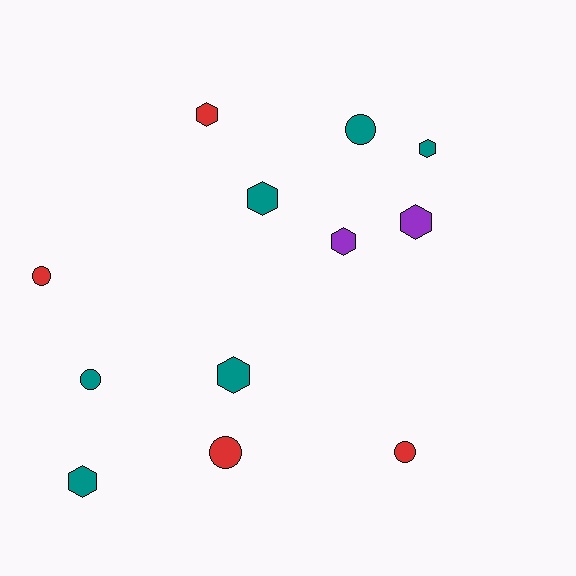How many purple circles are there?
There are no purple circles.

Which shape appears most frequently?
Hexagon, with 7 objects.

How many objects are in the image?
There are 12 objects.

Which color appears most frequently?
Teal, with 6 objects.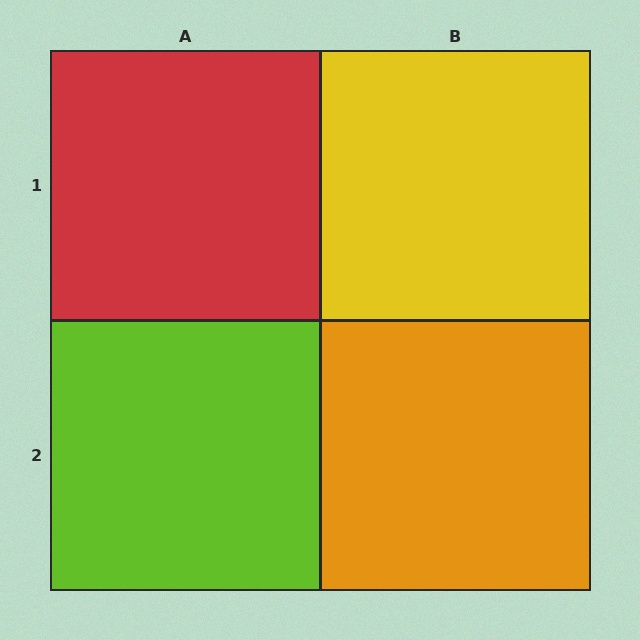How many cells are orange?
1 cell is orange.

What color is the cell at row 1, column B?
Yellow.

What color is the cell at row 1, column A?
Red.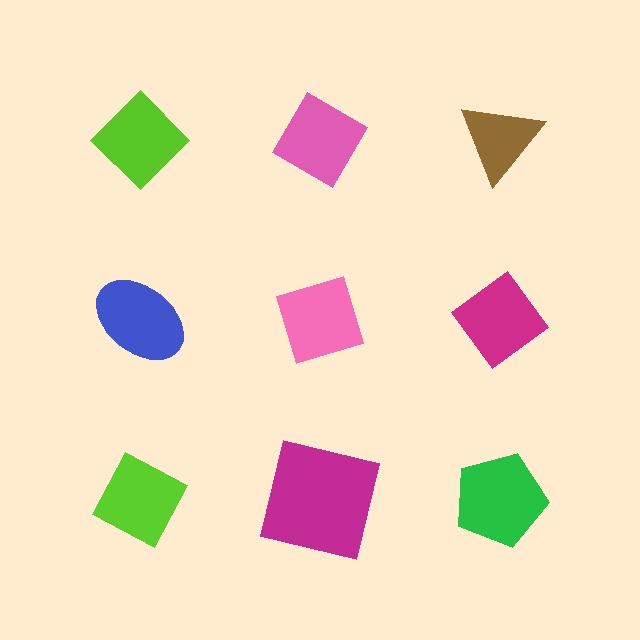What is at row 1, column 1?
A lime diamond.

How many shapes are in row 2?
3 shapes.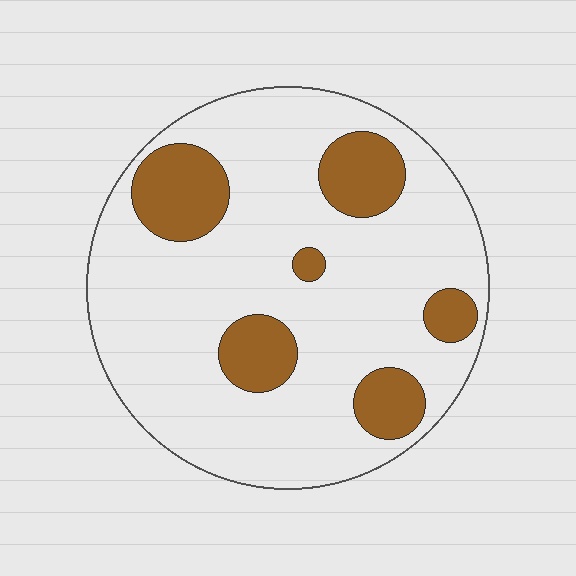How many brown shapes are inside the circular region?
6.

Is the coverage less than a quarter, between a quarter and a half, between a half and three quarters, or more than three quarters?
Less than a quarter.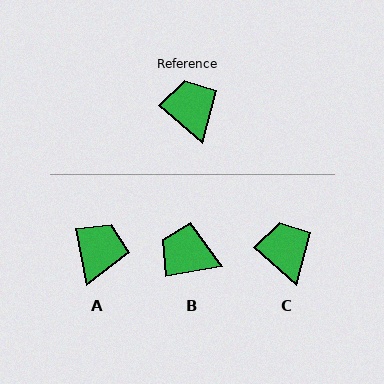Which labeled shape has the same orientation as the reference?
C.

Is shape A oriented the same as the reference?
No, it is off by about 38 degrees.